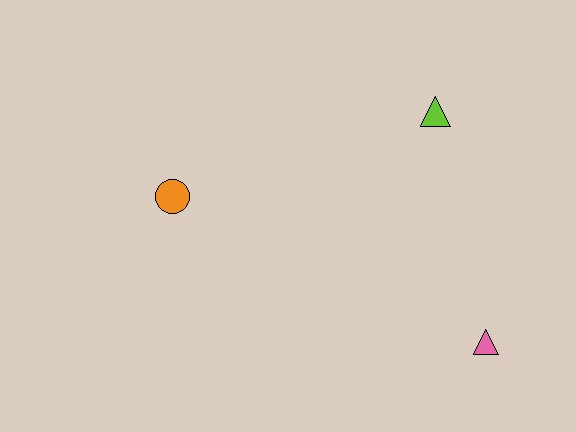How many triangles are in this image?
There are 2 triangles.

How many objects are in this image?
There are 3 objects.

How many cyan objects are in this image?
There are no cyan objects.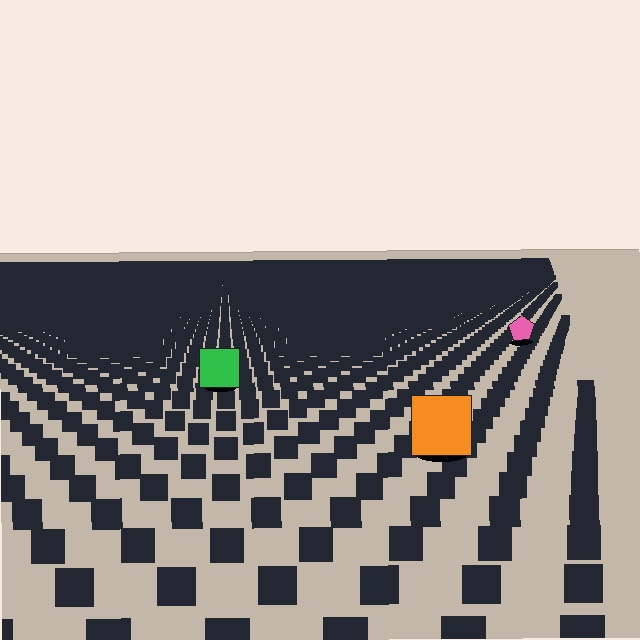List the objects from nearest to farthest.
From nearest to farthest: the orange square, the green square, the pink pentagon.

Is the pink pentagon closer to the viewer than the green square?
No. The green square is closer — you can tell from the texture gradient: the ground texture is coarser near it.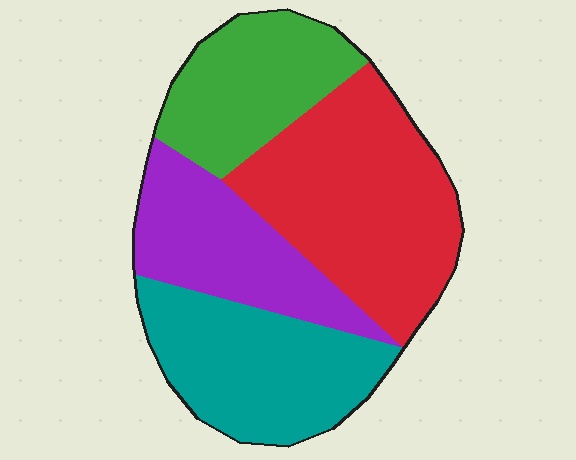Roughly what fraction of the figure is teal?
Teal covers roughly 25% of the figure.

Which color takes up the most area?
Red, at roughly 35%.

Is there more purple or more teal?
Teal.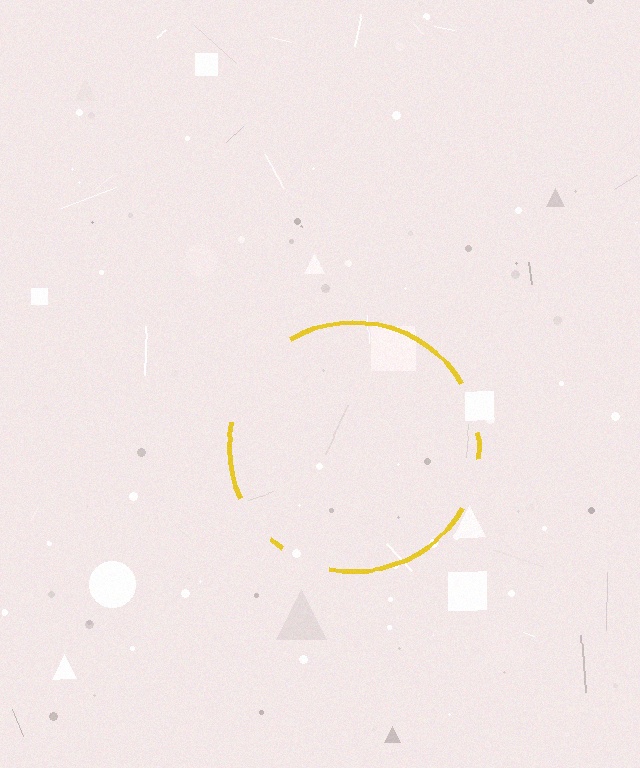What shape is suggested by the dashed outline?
The dashed outline suggests a circle.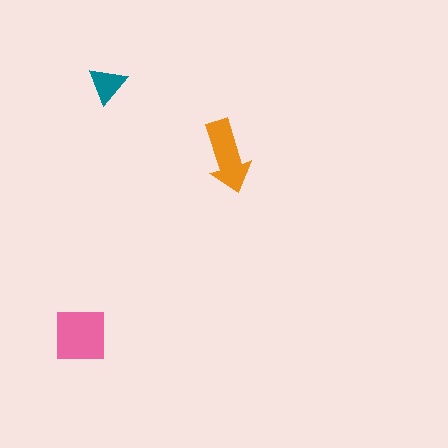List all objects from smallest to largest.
The teal triangle, the orange arrow, the pink square.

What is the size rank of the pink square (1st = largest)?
1st.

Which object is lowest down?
The pink square is bottommost.